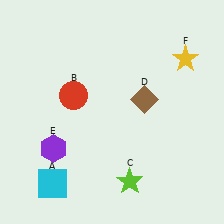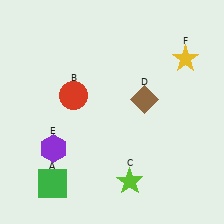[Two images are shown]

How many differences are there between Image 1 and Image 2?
There is 1 difference between the two images.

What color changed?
The square (A) changed from cyan in Image 1 to green in Image 2.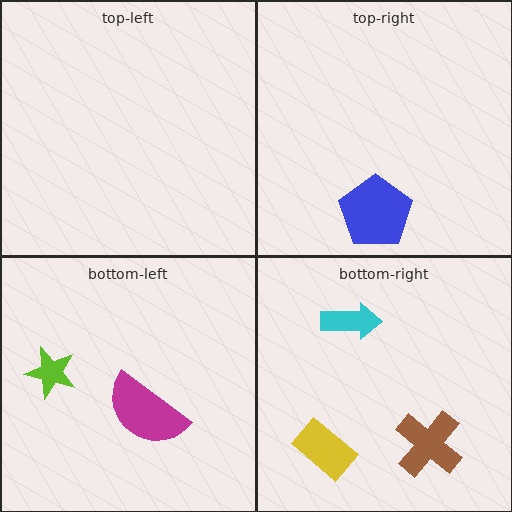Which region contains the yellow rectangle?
The bottom-right region.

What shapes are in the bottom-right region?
The cyan arrow, the brown cross, the yellow rectangle.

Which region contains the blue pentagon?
The top-right region.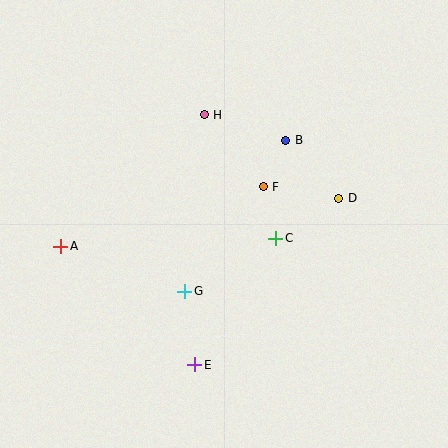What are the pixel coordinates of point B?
Point B is at (286, 140).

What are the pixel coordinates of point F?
Point F is at (263, 187).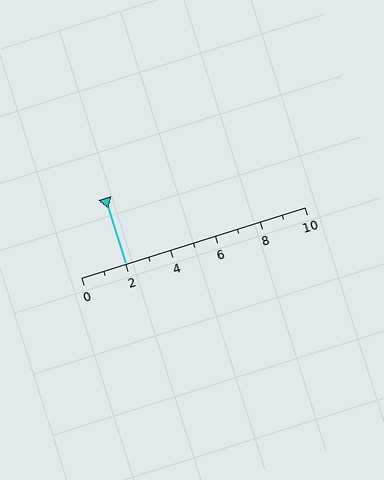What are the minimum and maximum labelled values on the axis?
The axis runs from 0 to 10.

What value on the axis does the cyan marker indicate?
The marker indicates approximately 2.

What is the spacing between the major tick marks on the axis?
The major ticks are spaced 2 apart.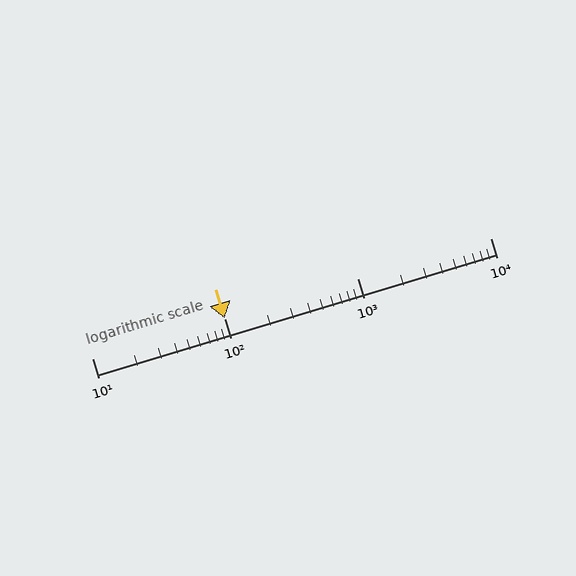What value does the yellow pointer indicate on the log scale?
The pointer indicates approximately 99.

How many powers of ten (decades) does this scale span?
The scale spans 3 decades, from 10 to 10000.